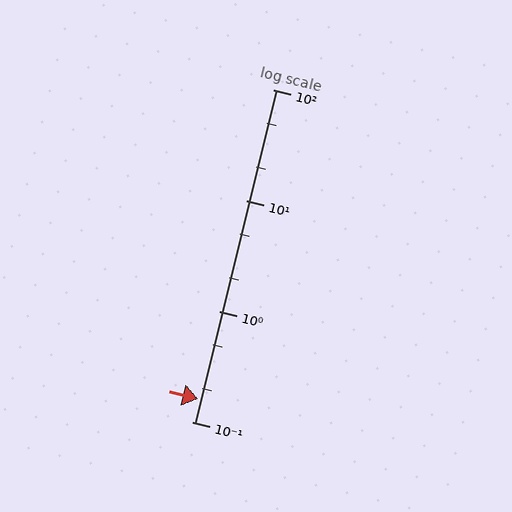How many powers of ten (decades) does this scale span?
The scale spans 3 decades, from 0.1 to 100.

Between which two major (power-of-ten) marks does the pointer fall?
The pointer is between 0.1 and 1.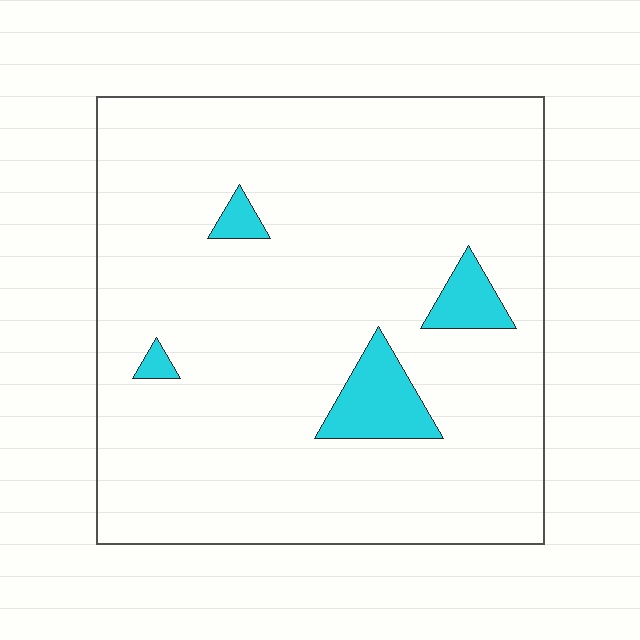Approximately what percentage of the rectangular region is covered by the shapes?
Approximately 5%.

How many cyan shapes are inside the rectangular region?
4.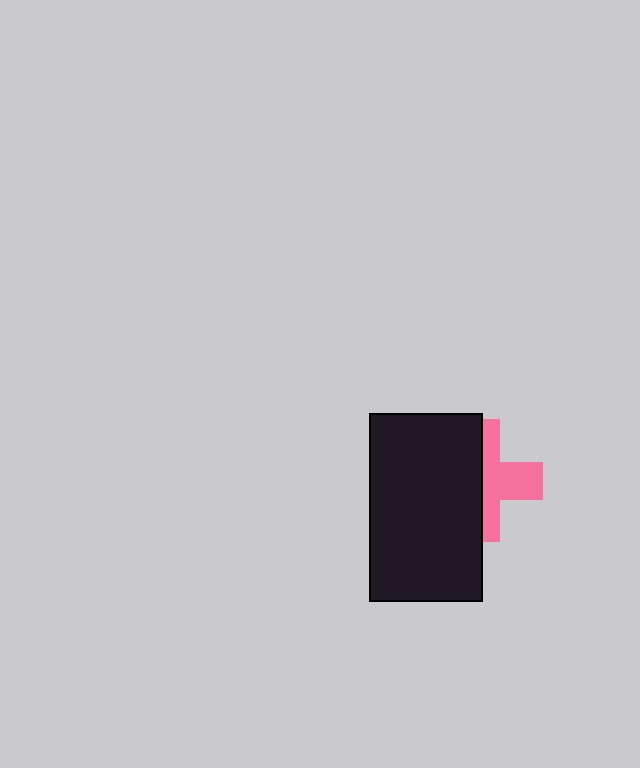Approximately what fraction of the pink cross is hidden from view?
Roughly 54% of the pink cross is hidden behind the black rectangle.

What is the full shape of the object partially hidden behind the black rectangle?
The partially hidden object is a pink cross.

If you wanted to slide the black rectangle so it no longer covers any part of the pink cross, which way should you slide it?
Slide it left — that is the most direct way to separate the two shapes.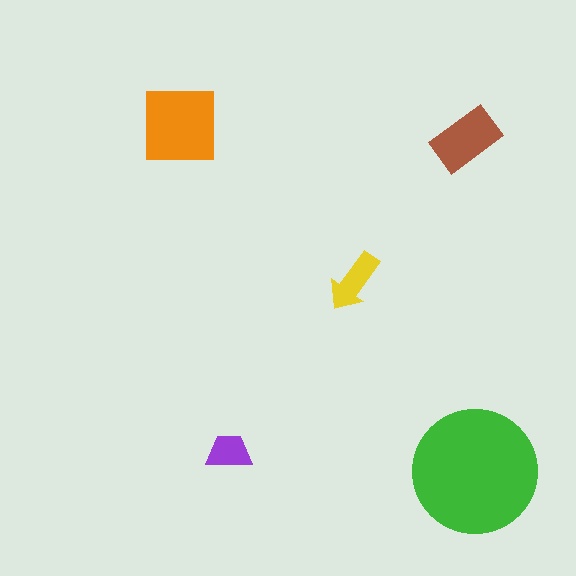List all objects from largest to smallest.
The green circle, the orange square, the brown rectangle, the yellow arrow, the purple trapezoid.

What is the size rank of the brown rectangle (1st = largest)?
3rd.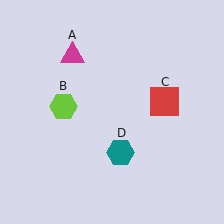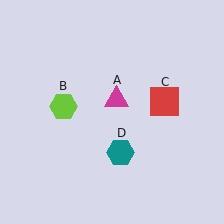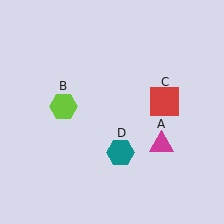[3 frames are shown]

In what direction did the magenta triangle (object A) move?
The magenta triangle (object A) moved down and to the right.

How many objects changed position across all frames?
1 object changed position: magenta triangle (object A).